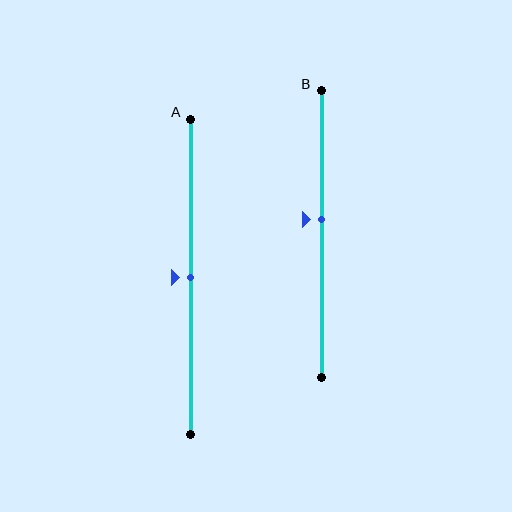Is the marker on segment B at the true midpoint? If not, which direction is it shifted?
No, the marker on segment B is shifted upward by about 5% of the segment length.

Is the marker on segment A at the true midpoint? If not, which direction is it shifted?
Yes, the marker on segment A is at the true midpoint.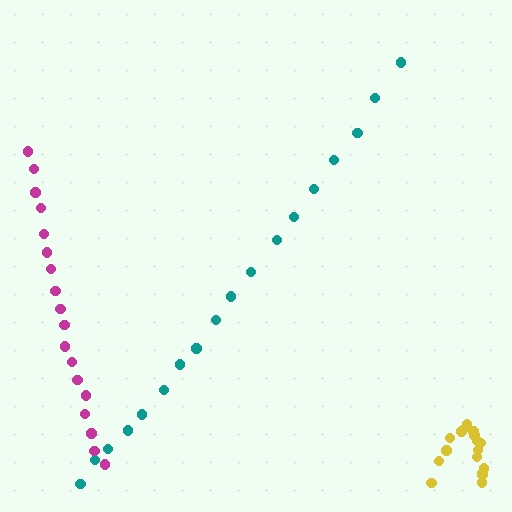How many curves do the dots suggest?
There are 3 distinct paths.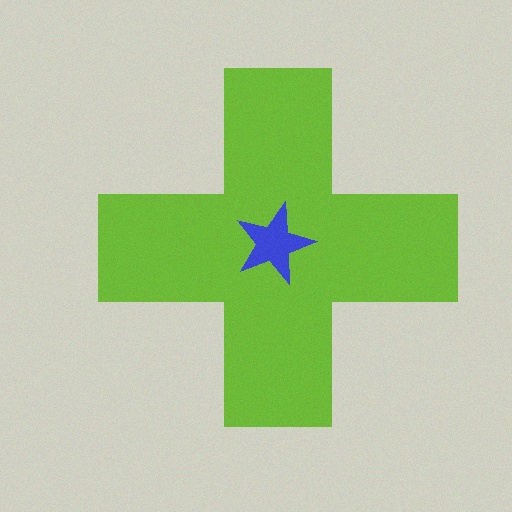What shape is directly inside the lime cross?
The blue star.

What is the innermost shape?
The blue star.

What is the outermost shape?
The lime cross.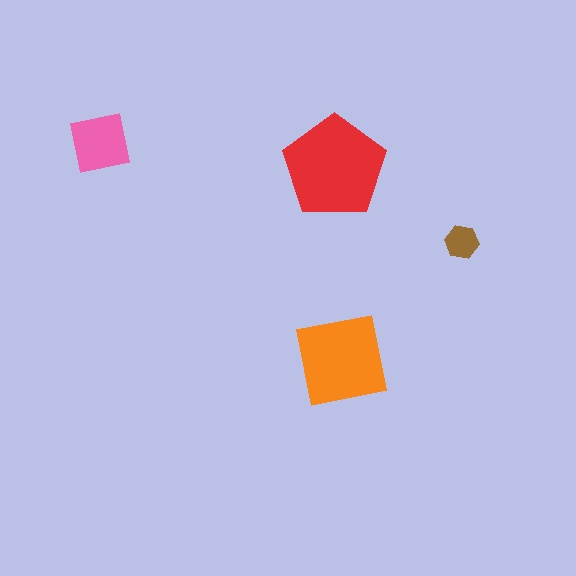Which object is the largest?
The red pentagon.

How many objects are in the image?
There are 4 objects in the image.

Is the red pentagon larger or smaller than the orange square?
Larger.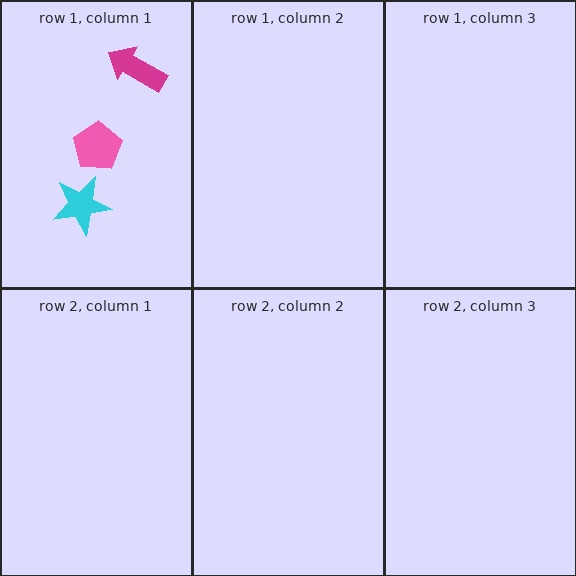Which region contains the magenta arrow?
The row 1, column 1 region.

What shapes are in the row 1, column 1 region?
The pink pentagon, the magenta arrow, the cyan star.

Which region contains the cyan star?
The row 1, column 1 region.